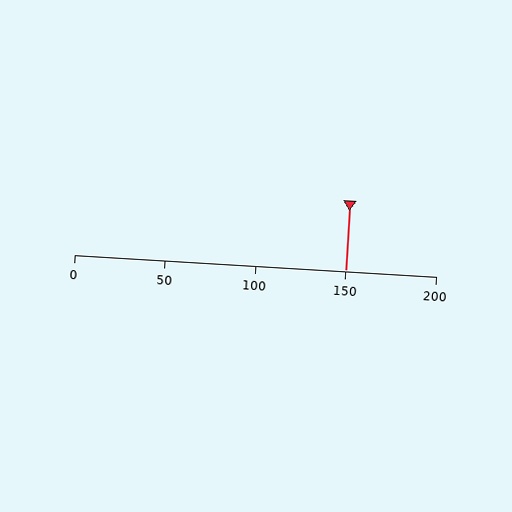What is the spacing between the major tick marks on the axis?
The major ticks are spaced 50 apart.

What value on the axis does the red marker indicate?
The marker indicates approximately 150.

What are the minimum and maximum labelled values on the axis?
The axis runs from 0 to 200.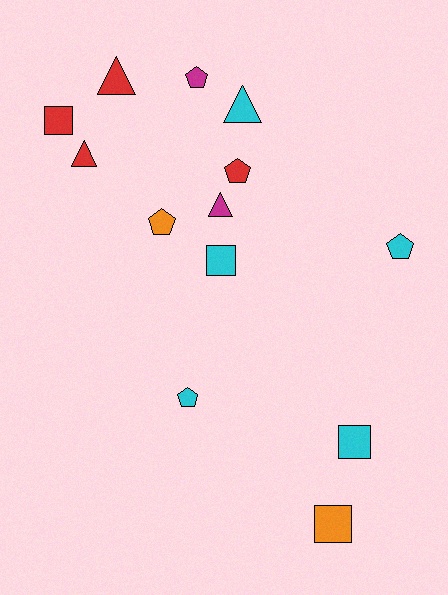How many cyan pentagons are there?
There are 2 cyan pentagons.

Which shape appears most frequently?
Pentagon, with 5 objects.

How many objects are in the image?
There are 13 objects.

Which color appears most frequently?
Cyan, with 5 objects.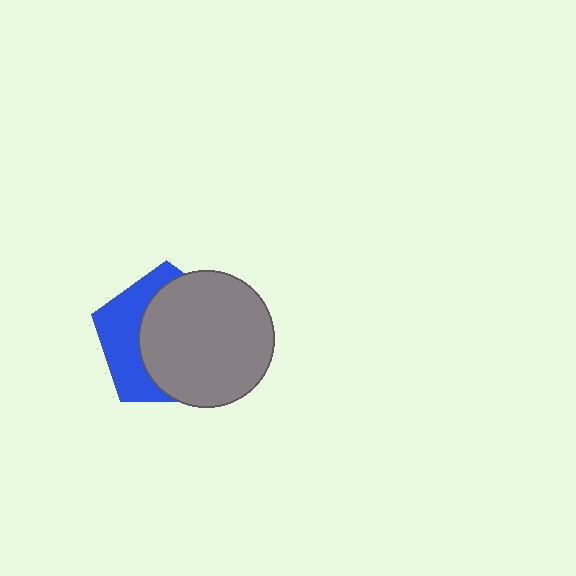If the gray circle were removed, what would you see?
You would see the complete blue pentagon.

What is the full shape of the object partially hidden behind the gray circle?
The partially hidden object is a blue pentagon.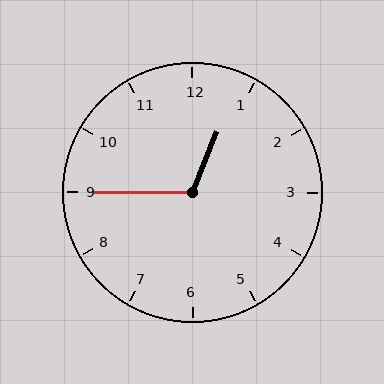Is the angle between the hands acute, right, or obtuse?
It is obtuse.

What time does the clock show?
12:45.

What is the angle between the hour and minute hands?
Approximately 112 degrees.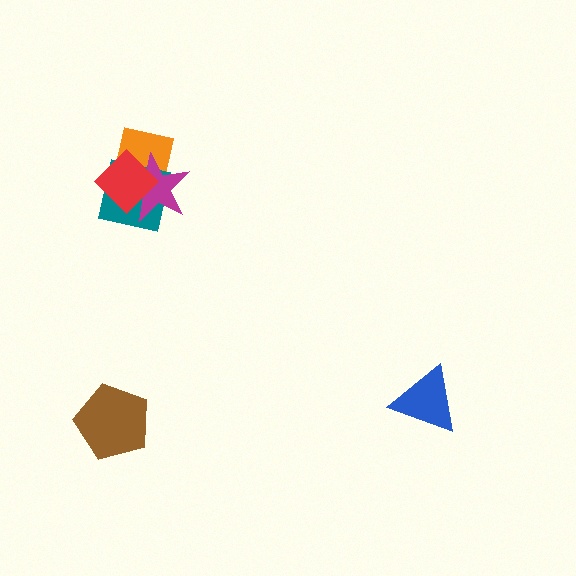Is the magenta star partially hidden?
Yes, it is partially covered by another shape.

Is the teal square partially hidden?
Yes, it is partially covered by another shape.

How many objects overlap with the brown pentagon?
0 objects overlap with the brown pentagon.